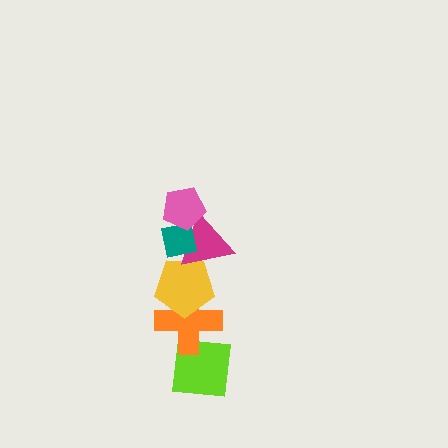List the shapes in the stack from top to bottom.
From top to bottom: the pink pentagon, the teal square, the magenta triangle, the yellow pentagon, the orange cross, the lime square.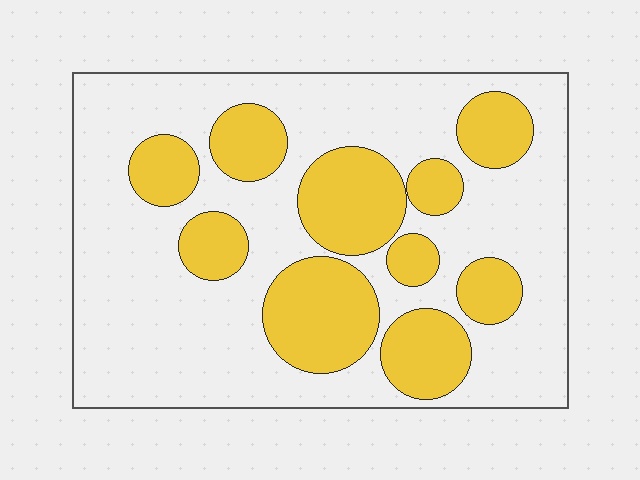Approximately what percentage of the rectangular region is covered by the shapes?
Approximately 30%.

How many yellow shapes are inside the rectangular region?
10.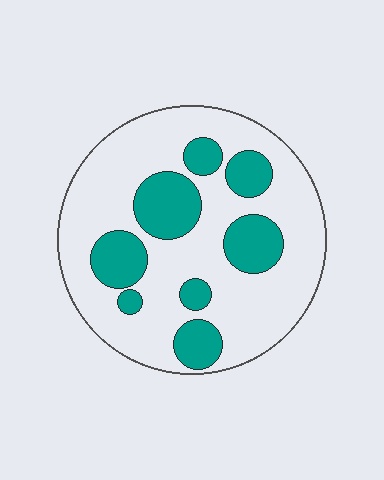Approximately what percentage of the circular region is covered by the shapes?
Approximately 25%.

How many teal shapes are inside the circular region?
8.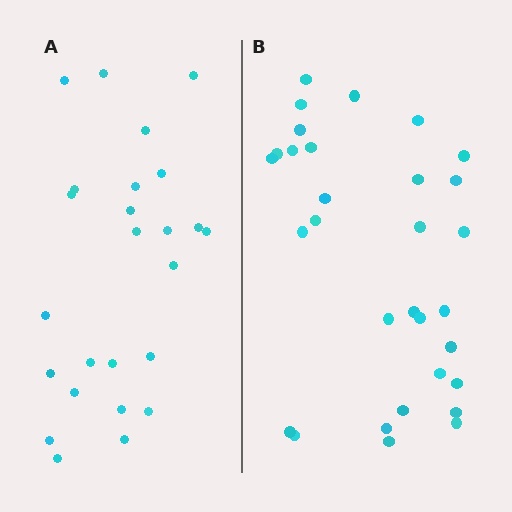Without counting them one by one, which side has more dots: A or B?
Region B (the right region) has more dots.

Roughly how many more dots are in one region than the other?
Region B has about 6 more dots than region A.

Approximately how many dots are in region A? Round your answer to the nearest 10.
About 20 dots. (The exact count is 25, which rounds to 20.)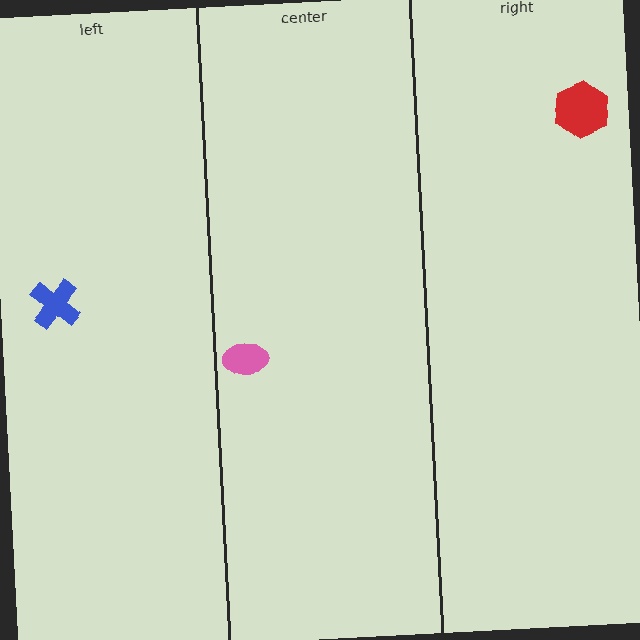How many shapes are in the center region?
1.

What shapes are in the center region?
The pink ellipse.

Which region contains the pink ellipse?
The center region.